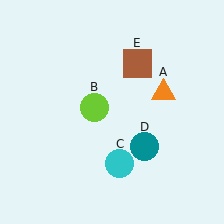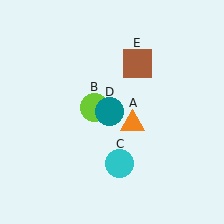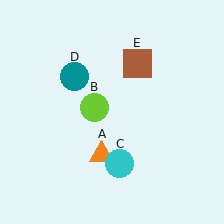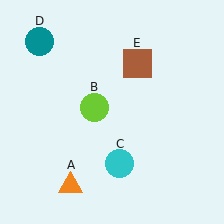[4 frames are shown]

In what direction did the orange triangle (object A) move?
The orange triangle (object A) moved down and to the left.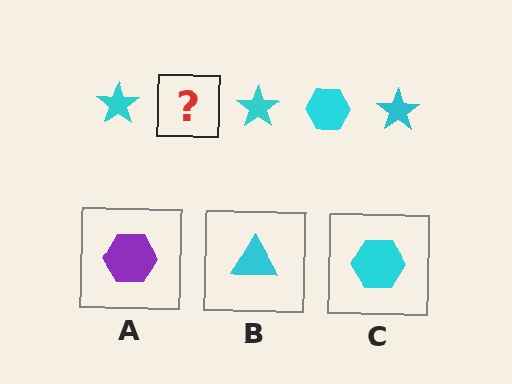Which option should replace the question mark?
Option C.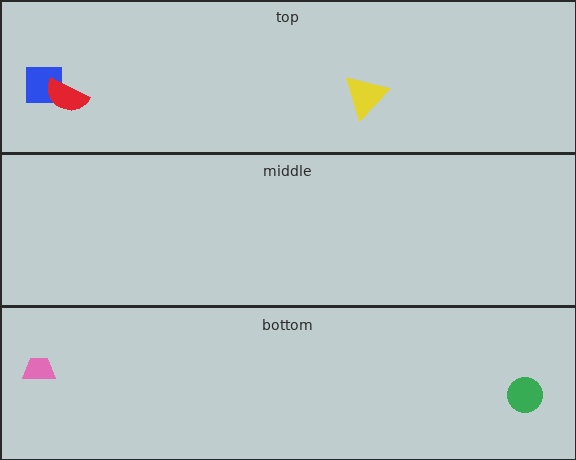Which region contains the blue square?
The top region.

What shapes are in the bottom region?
The green circle, the pink trapezoid.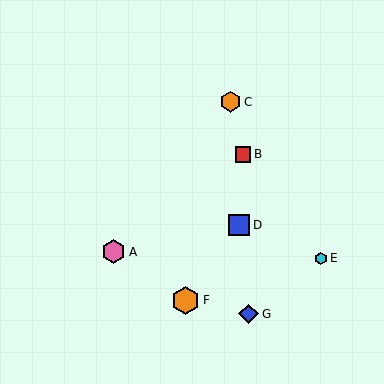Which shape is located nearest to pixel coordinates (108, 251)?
The pink hexagon (labeled A) at (114, 252) is nearest to that location.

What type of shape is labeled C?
Shape C is an orange hexagon.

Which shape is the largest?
The orange hexagon (labeled F) is the largest.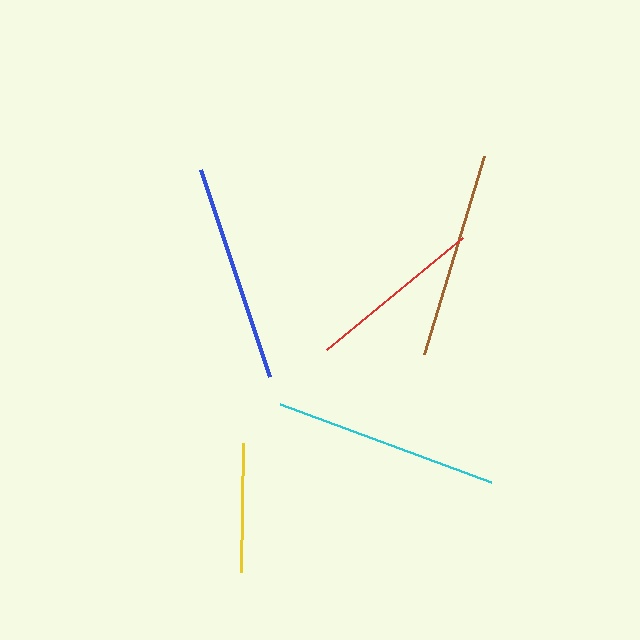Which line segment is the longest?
The cyan line is the longest at approximately 225 pixels.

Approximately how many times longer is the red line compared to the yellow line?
The red line is approximately 1.4 times the length of the yellow line.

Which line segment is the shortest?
The yellow line is the shortest at approximately 130 pixels.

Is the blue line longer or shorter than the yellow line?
The blue line is longer than the yellow line.